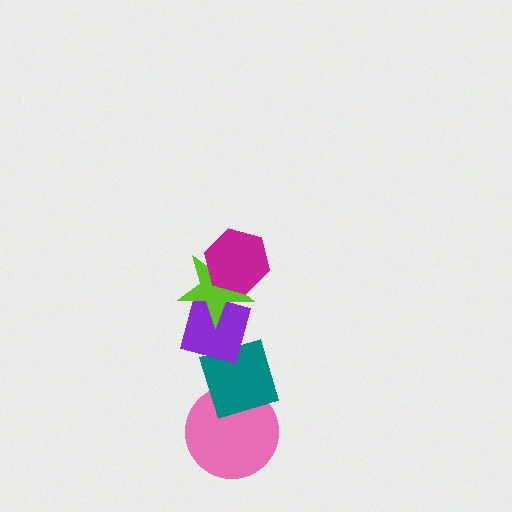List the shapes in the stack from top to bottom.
From top to bottom: the magenta hexagon, the lime star, the purple diamond, the teal diamond, the pink circle.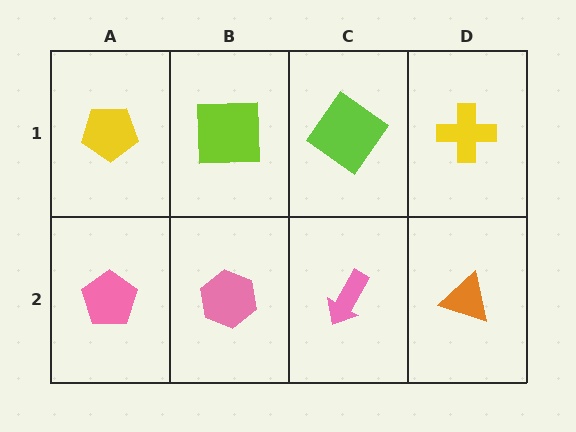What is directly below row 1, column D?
An orange triangle.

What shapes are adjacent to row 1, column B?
A pink hexagon (row 2, column B), a yellow pentagon (row 1, column A), a lime diamond (row 1, column C).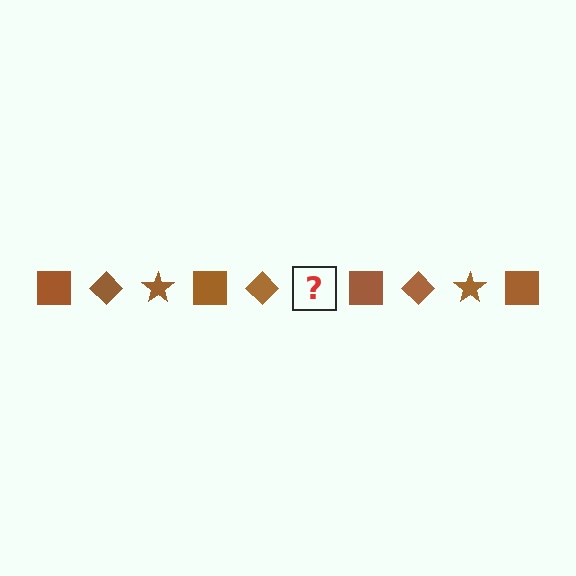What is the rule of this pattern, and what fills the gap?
The rule is that the pattern cycles through square, diamond, star shapes in brown. The gap should be filled with a brown star.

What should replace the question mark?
The question mark should be replaced with a brown star.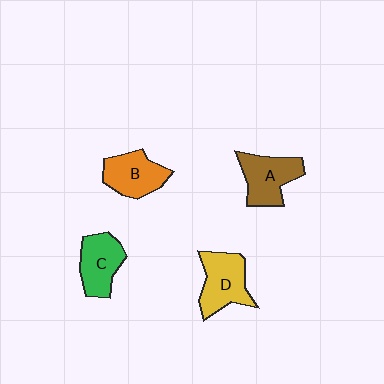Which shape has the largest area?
Shape D (yellow).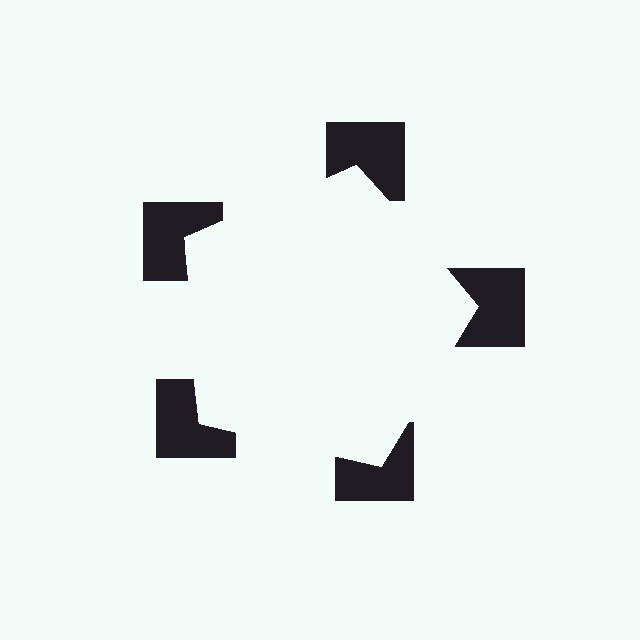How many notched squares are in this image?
There are 5 — one at each vertex of the illusory pentagon.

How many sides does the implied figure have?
5 sides.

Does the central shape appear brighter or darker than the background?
It typically appears slightly brighter than the background, even though no actual brightness change is drawn.